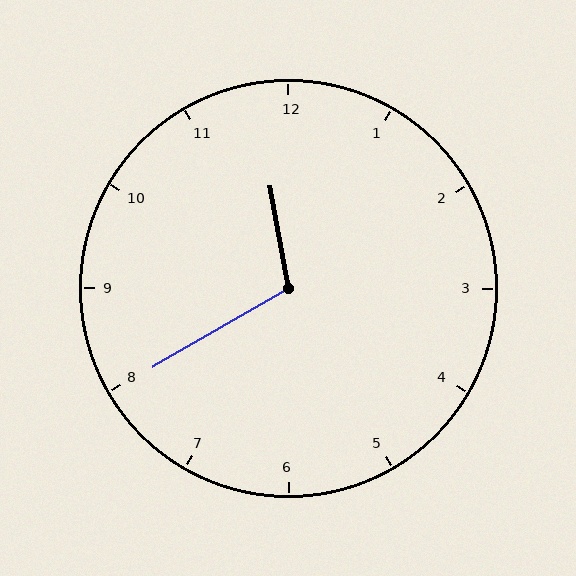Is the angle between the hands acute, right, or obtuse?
It is obtuse.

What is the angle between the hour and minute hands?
Approximately 110 degrees.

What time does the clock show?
11:40.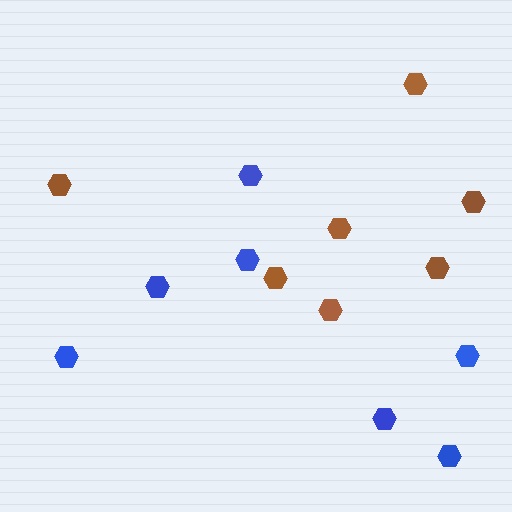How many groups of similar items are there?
There are 2 groups: one group of blue hexagons (7) and one group of brown hexagons (7).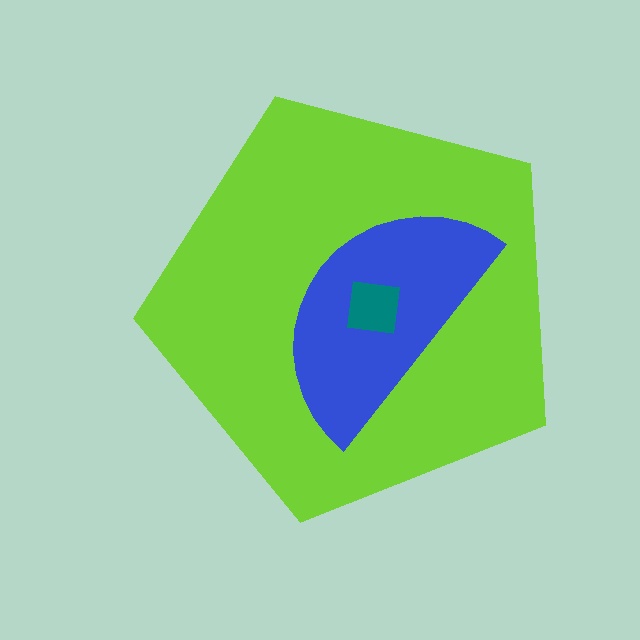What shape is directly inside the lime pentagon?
The blue semicircle.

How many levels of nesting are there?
3.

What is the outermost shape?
The lime pentagon.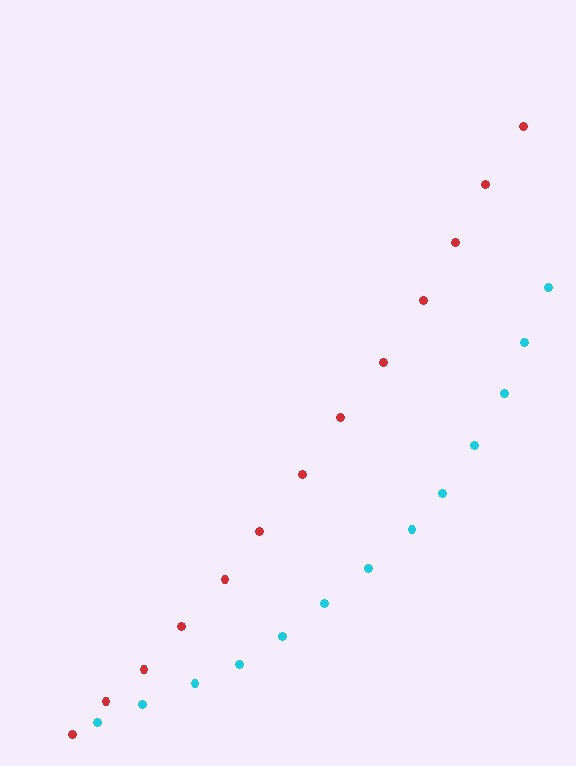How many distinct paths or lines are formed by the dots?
There are 2 distinct paths.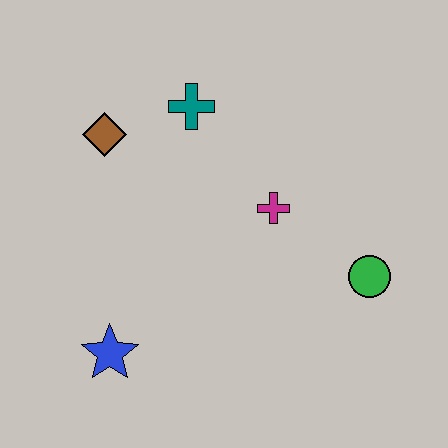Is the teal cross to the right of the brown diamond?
Yes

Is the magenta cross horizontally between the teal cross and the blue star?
No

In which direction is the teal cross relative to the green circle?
The teal cross is to the left of the green circle.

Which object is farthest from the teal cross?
The blue star is farthest from the teal cross.